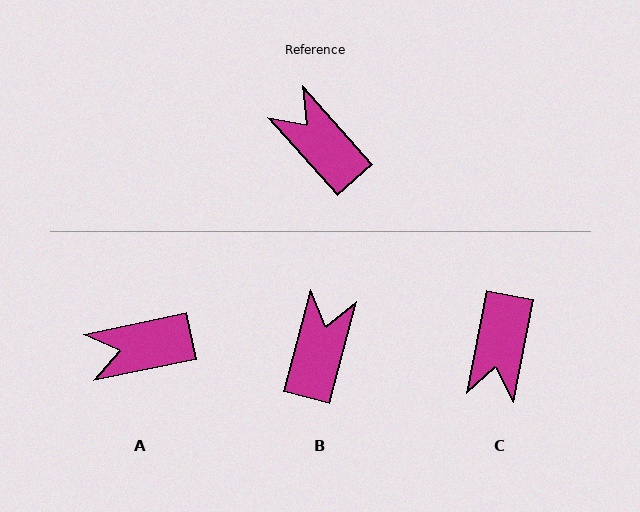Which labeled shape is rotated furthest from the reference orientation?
C, about 127 degrees away.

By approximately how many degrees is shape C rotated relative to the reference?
Approximately 127 degrees counter-clockwise.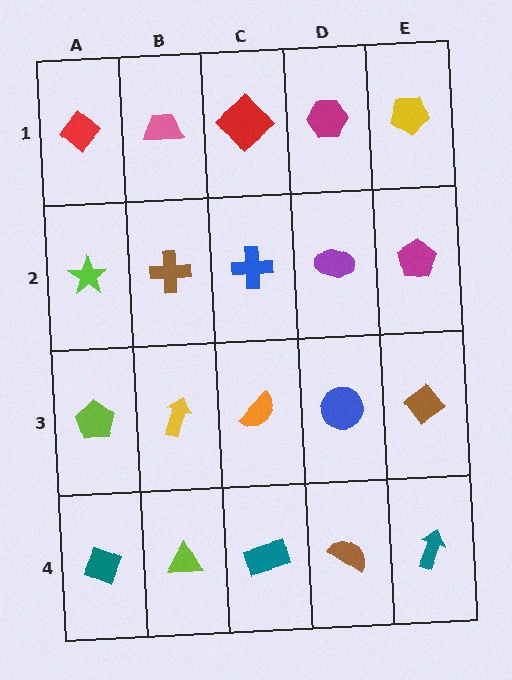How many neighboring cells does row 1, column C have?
3.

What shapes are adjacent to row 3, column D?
A purple ellipse (row 2, column D), a brown semicircle (row 4, column D), an orange semicircle (row 3, column C), a brown diamond (row 3, column E).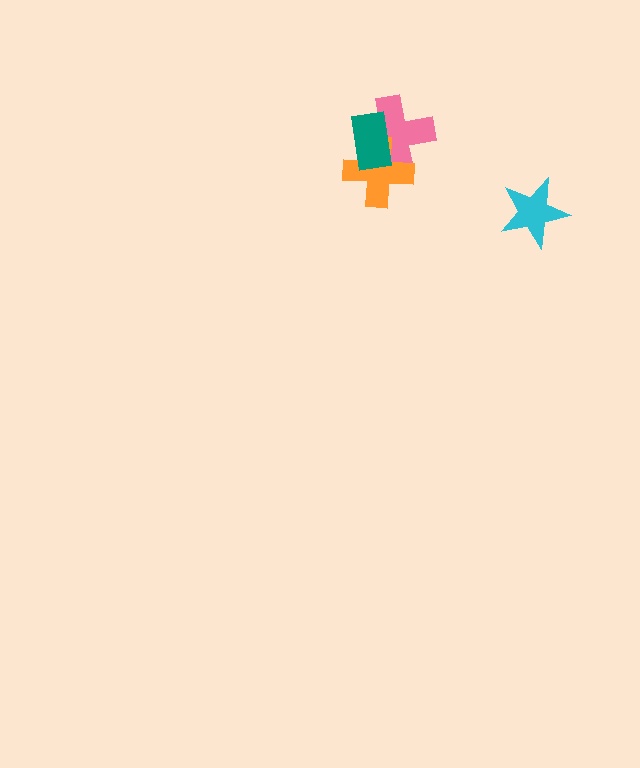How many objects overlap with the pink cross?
2 objects overlap with the pink cross.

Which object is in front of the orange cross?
The teal rectangle is in front of the orange cross.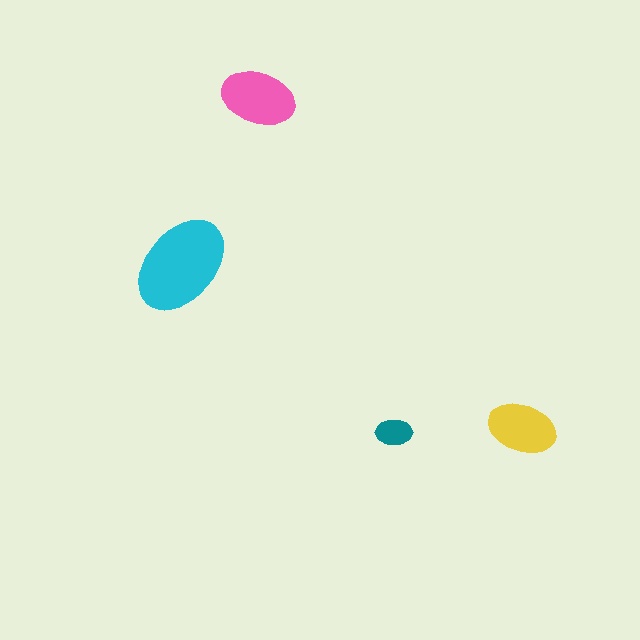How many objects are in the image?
There are 4 objects in the image.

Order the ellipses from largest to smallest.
the cyan one, the pink one, the yellow one, the teal one.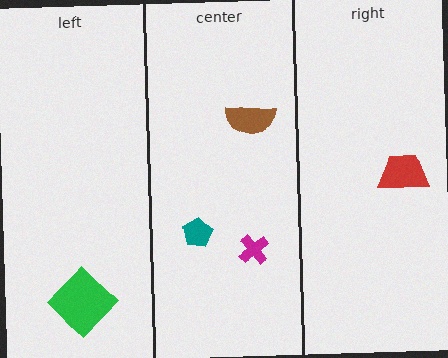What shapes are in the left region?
The green diamond.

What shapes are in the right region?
The red trapezoid.